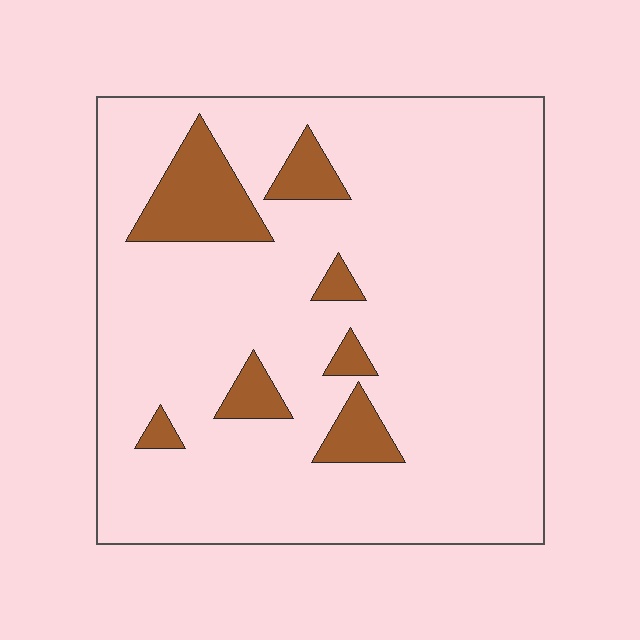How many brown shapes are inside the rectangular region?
7.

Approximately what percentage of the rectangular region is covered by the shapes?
Approximately 10%.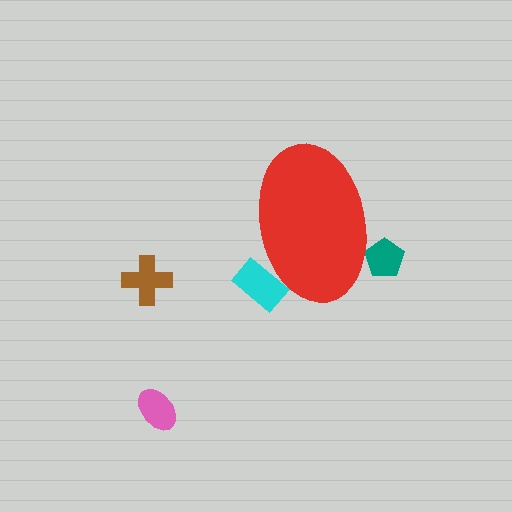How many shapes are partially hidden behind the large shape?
2 shapes are partially hidden.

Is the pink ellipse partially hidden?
No, the pink ellipse is fully visible.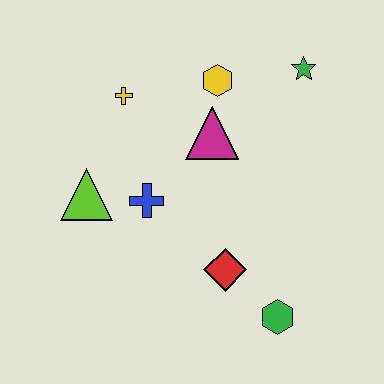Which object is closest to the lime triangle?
The blue cross is closest to the lime triangle.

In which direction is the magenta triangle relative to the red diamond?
The magenta triangle is above the red diamond.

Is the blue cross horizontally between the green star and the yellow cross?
Yes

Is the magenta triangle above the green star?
No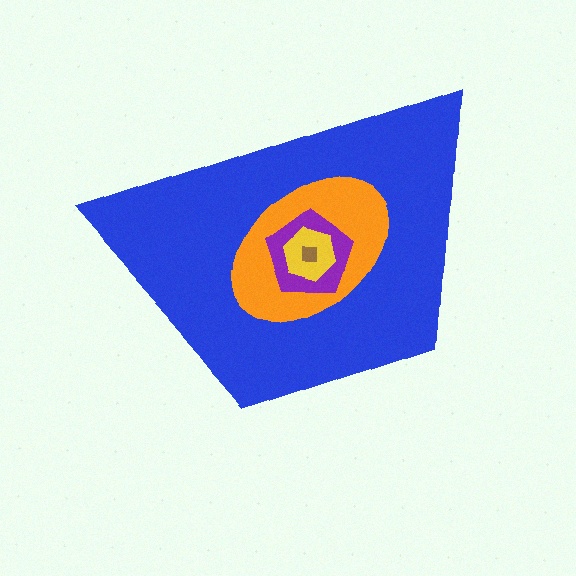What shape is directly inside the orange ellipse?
The purple pentagon.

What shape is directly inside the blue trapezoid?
The orange ellipse.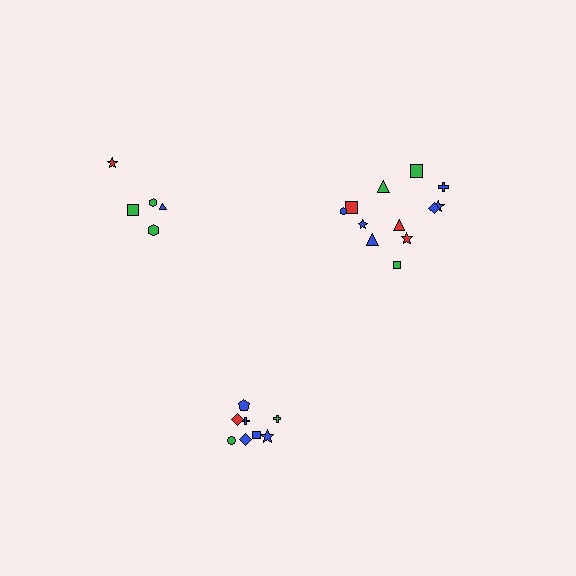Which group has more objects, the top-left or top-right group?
The top-right group.